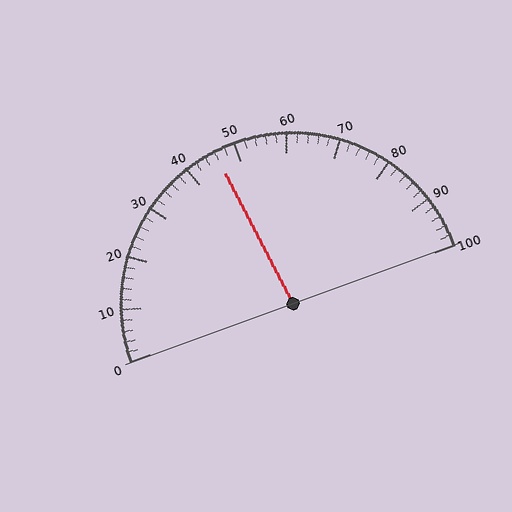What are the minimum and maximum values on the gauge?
The gauge ranges from 0 to 100.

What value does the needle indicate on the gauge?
The needle indicates approximately 46.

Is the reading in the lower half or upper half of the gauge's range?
The reading is in the lower half of the range (0 to 100).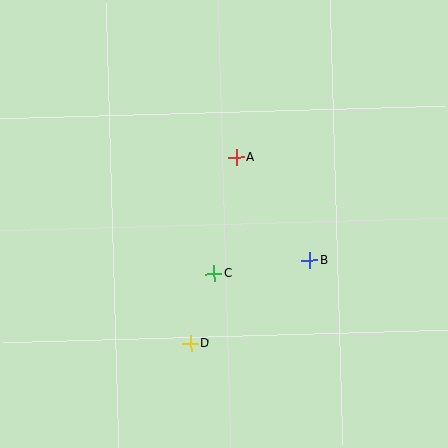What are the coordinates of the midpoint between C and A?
The midpoint between C and A is at (225, 215).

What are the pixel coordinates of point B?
Point B is at (310, 261).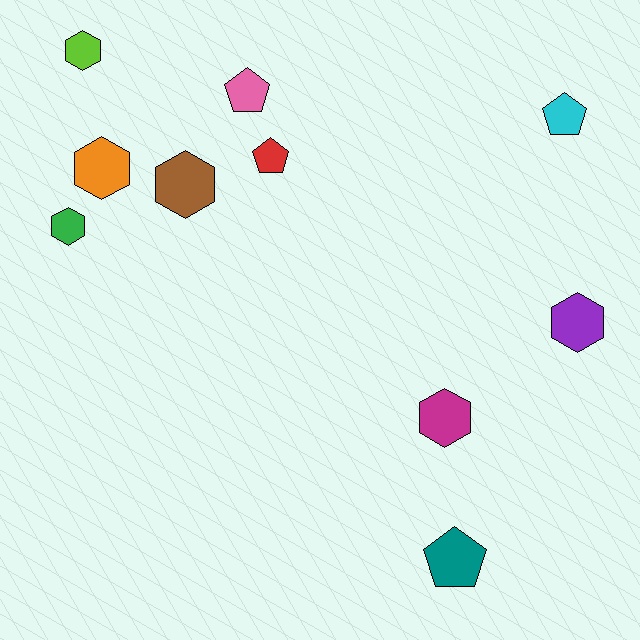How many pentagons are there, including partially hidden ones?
There are 4 pentagons.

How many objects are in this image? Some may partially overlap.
There are 10 objects.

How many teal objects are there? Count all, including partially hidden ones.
There is 1 teal object.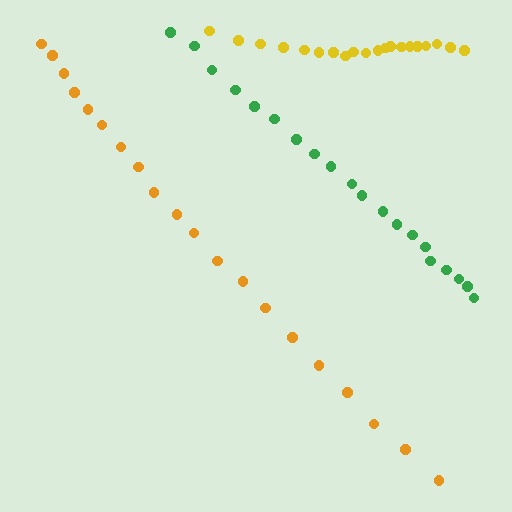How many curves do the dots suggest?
There are 3 distinct paths.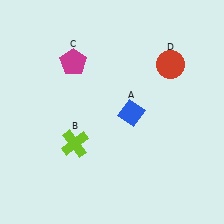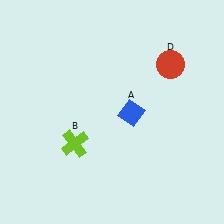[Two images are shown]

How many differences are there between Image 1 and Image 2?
There is 1 difference between the two images.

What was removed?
The magenta pentagon (C) was removed in Image 2.